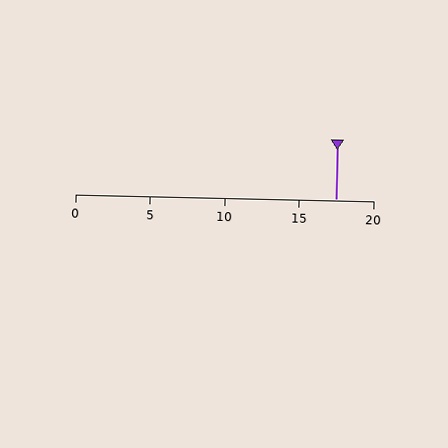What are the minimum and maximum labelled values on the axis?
The axis runs from 0 to 20.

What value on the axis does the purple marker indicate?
The marker indicates approximately 17.5.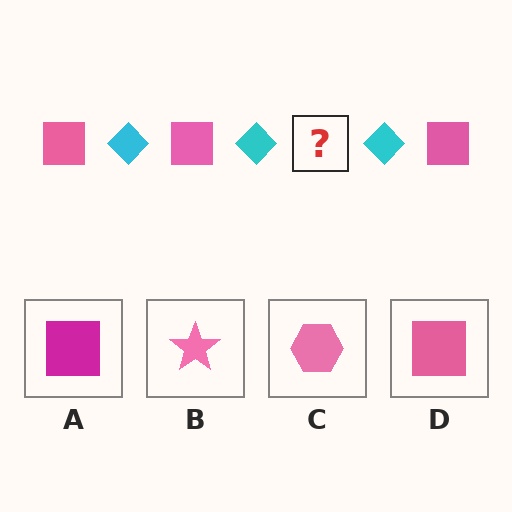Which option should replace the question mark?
Option D.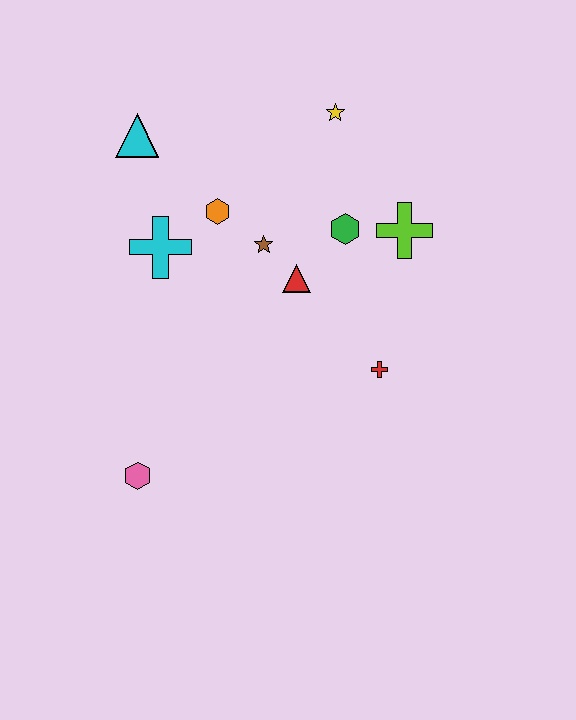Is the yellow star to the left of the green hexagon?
Yes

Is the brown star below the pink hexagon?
No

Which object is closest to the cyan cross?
The orange hexagon is closest to the cyan cross.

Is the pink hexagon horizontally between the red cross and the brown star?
No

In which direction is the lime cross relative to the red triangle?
The lime cross is to the right of the red triangle.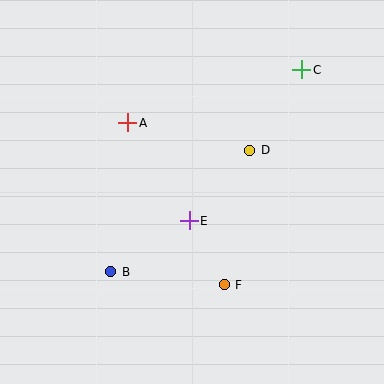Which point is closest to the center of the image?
Point E at (189, 221) is closest to the center.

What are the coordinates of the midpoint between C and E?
The midpoint between C and E is at (245, 145).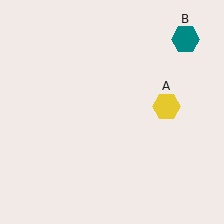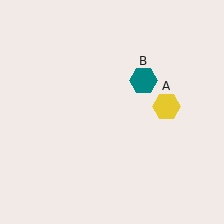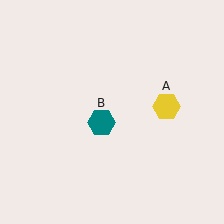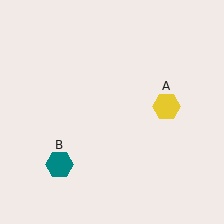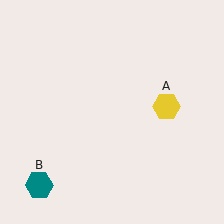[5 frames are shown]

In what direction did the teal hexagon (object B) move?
The teal hexagon (object B) moved down and to the left.